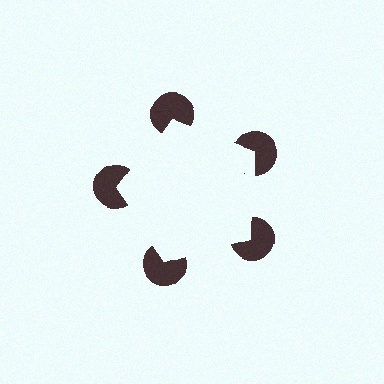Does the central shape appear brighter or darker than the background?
It typically appears slightly brighter than the background, even though no actual brightness change is drawn.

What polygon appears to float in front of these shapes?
An illusory pentagon — its edges are inferred from the aligned wedge cuts in the pac-man discs, not physically drawn.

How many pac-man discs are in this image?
There are 5 — one at each vertex of the illusory pentagon.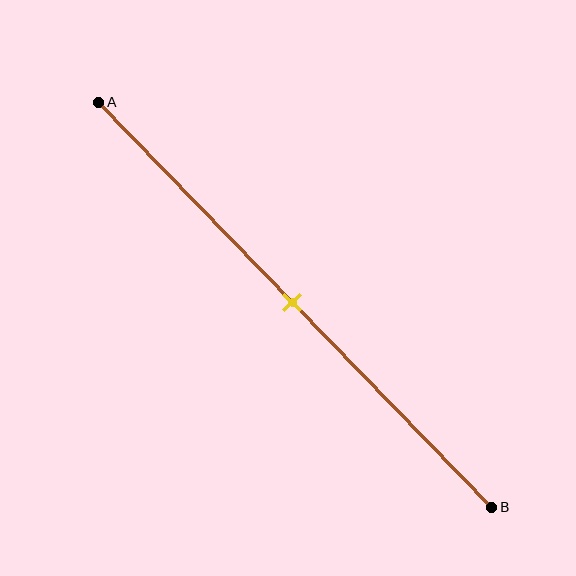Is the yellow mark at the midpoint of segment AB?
Yes, the mark is approximately at the midpoint.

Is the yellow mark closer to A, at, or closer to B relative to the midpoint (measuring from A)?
The yellow mark is approximately at the midpoint of segment AB.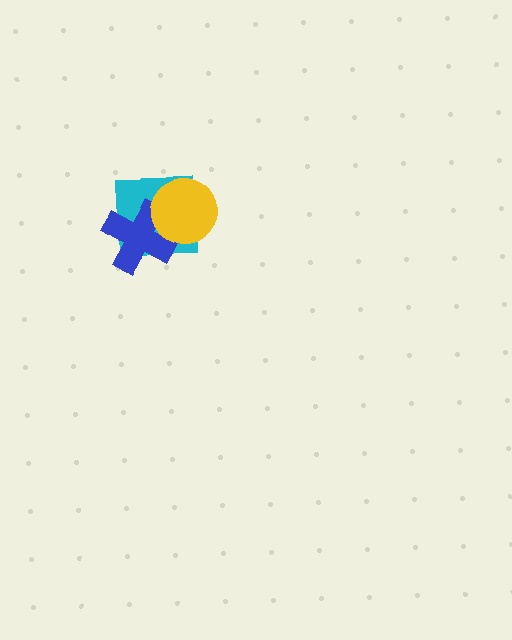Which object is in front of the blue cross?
The yellow circle is in front of the blue cross.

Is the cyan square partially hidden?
Yes, it is partially covered by another shape.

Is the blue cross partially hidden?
Yes, it is partially covered by another shape.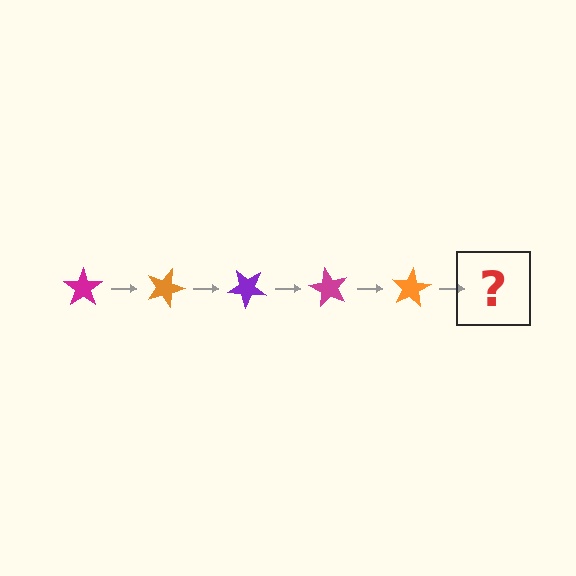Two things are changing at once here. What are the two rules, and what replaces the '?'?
The two rules are that it rotates 20 degrees each step and the color cycles through magenta, orange, and purple. The '?' should be a purple star, rotated 100 degrees from the start.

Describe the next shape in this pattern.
It should be a purple star, rotated 100 degrees from the start.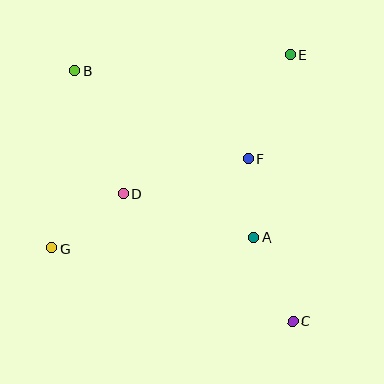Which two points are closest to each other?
Points A and F are closest to each other.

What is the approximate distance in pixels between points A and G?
The distance between A and G is approximately 203 pixels.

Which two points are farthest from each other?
Points B and C are farthest from each other.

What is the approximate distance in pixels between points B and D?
The distance between B and D is approximately 132 pixels.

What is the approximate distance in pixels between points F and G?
The distance between F and G is approximately 216 pixels.